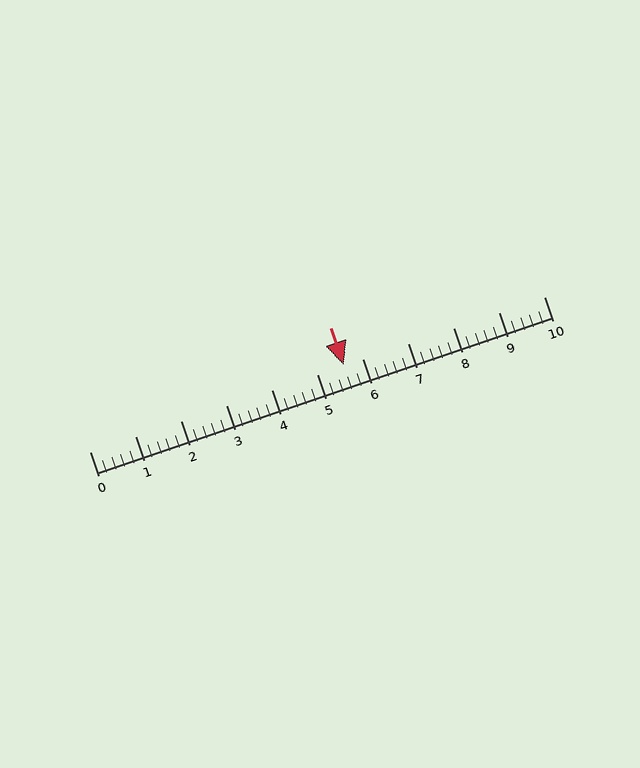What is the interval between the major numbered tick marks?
The major tick marks are spaced 1 units apart.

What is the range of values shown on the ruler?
The ruler shows values from 0 to 10.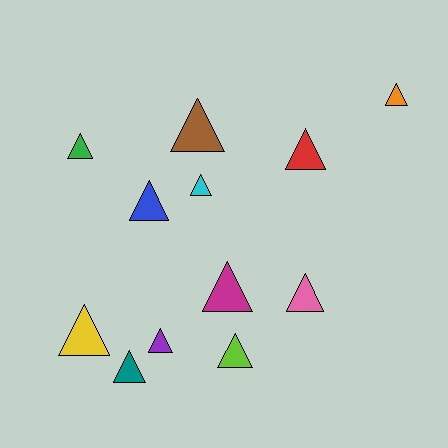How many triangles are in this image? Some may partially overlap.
There are 12 triangles.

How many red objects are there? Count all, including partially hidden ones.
There is 1 red object.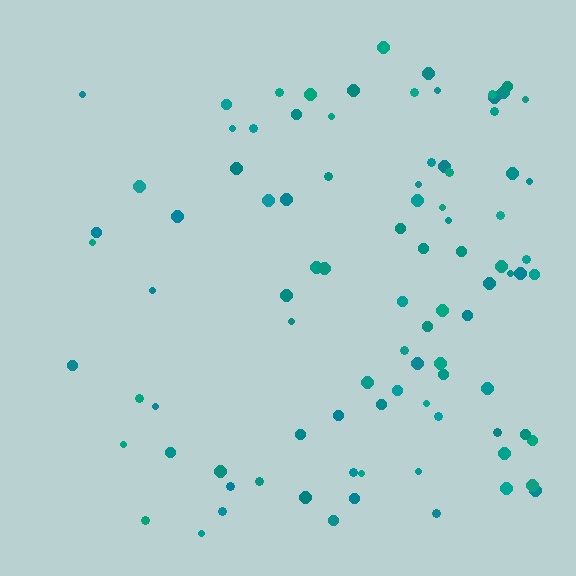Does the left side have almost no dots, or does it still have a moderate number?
Still a moderate number, just noticeably fewer than the right.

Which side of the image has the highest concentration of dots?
The right.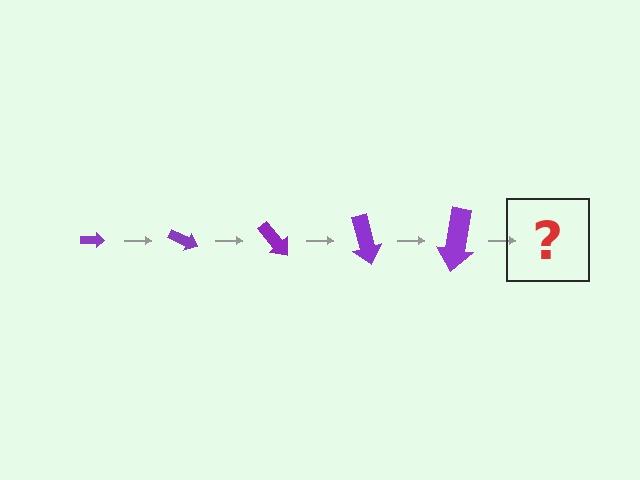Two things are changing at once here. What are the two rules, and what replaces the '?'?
The two rules are that the arrow grows larger each step and it rotates 25 degrees each step. The '?' should be an arrow, larger than the previous one and rotated 125 degrees from the start.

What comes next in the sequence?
The next element should be an arrow, larger than the previous one and rotated 125 degrees from the start.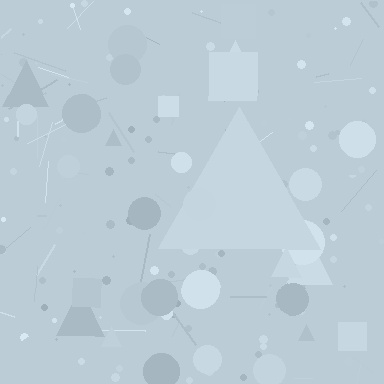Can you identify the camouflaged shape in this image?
The camouflaged shape is a triangle.